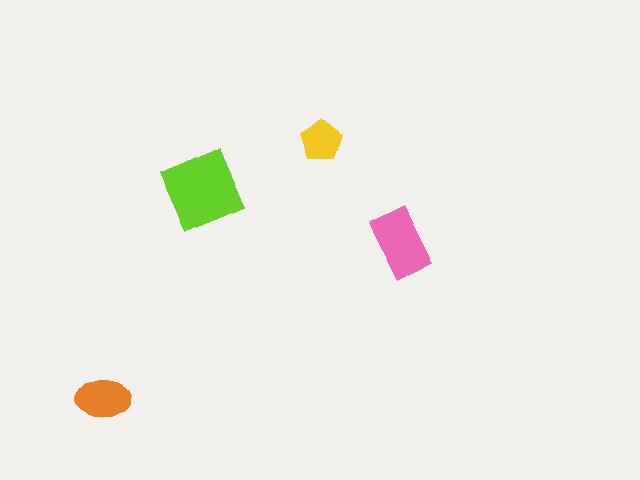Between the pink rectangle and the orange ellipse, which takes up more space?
The pink rectangle.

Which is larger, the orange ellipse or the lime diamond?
The lime diamond.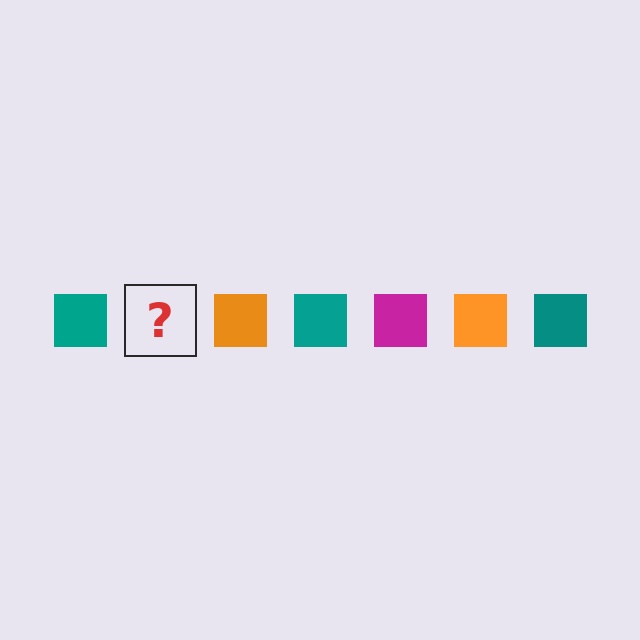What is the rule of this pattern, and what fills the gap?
The rule is that the pattern cycles through teal, magenta, orange squares. The gap should be filled with a magenta square.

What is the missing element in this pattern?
The missing element is a magenta square.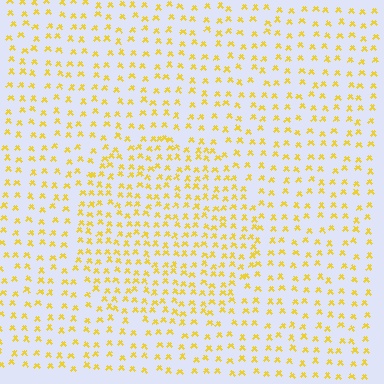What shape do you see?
I see a circle.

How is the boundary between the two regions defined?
The boundary is defined by a change in element density (approximately 1.6x ratio). All elements are the same color, size, and shape.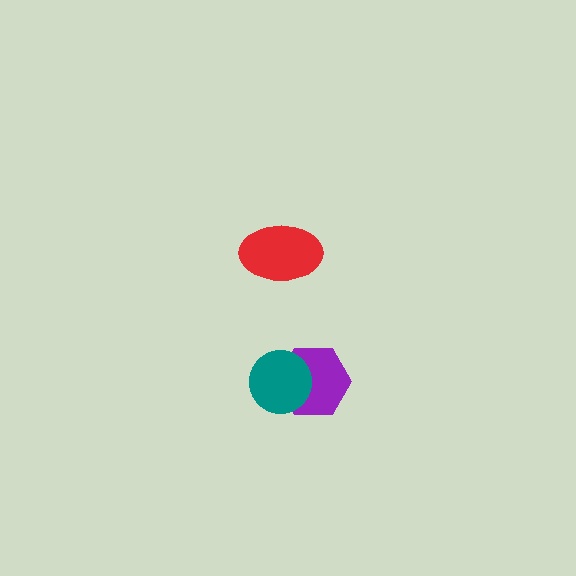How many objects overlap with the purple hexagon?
1 object overlaps with the purple hexagon.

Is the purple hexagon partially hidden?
Yes, it is partially covered by another shape.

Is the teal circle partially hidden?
No, no other shape covers it.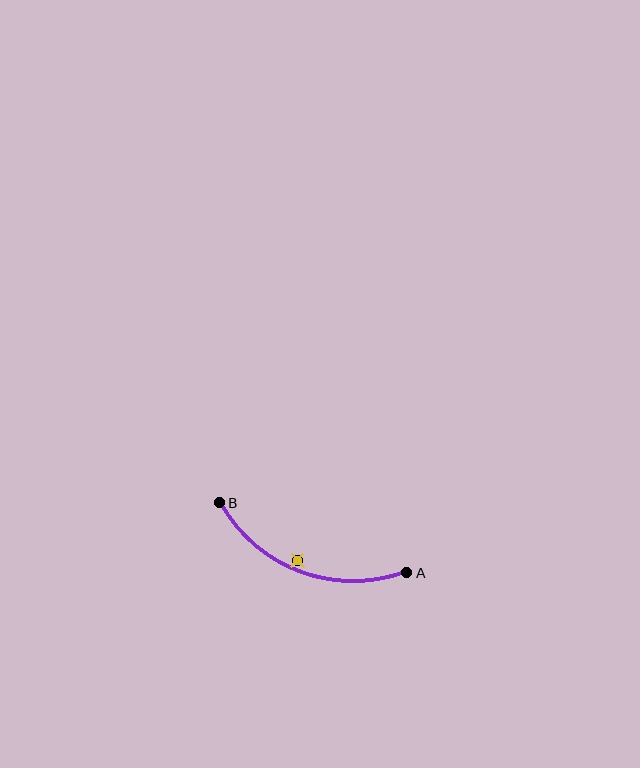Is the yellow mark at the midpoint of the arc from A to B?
No — the yellow mark does not lie on the arc at all. It sits slightly inside the curve.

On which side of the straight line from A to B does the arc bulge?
The arc bulges below the straight line connecting A and B.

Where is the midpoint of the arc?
The arc midpoint is the point on the curve farthest from the straight line joining A and B. It sits below that line.